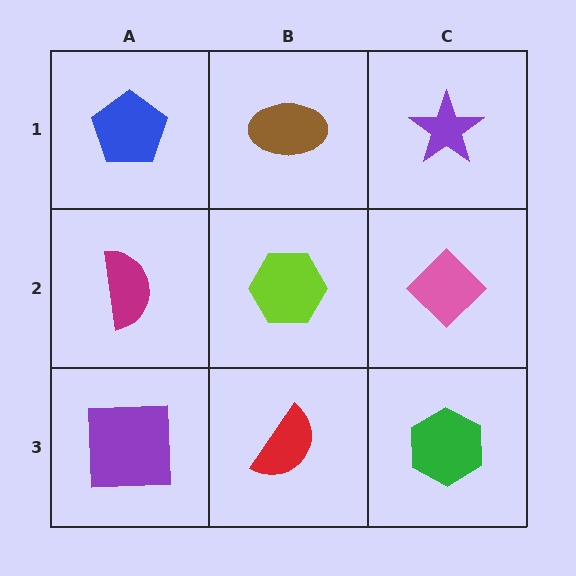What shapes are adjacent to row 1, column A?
A magenta semicircle (row 2, column A), a brown ellipse (row 1, column B).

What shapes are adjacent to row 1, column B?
A lime hexagon (row 2, column B), a blue pentagon (row 1, column A), a purple star (row 1, column C).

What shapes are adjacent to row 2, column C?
A purple star (row 1, column C), a green hexagon (row 3, column C), a lime hexagon (row 2, column B).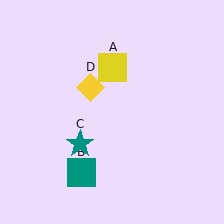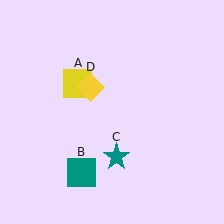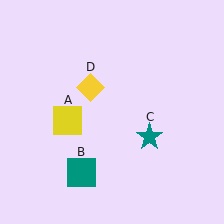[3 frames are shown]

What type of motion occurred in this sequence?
The yellow square (object A), teal star (object C) rotated counterclockwise around the center of the scene.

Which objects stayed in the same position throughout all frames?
Teal square (object B) and yellow diamond (object D) remained stationary.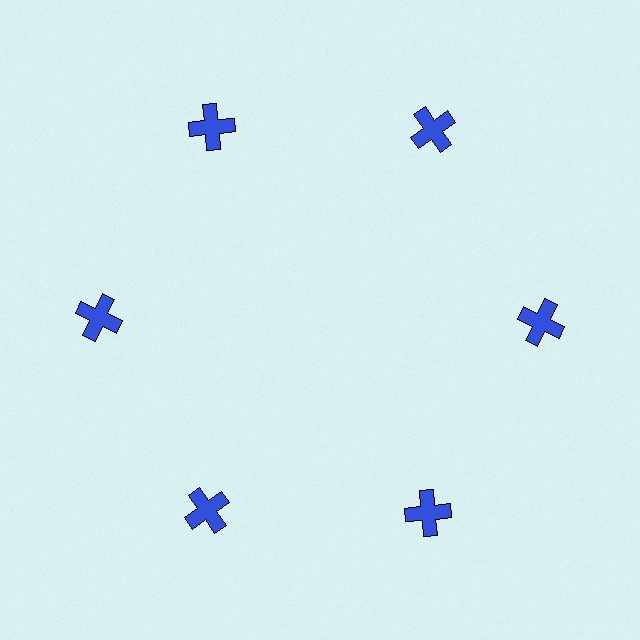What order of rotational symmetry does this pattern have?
This pattern has 6-fold rotational symmetry.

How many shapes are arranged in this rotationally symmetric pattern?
There are 6 shapes, arranged in 6 groups of 1.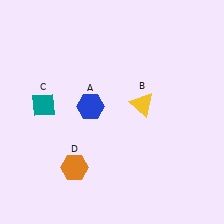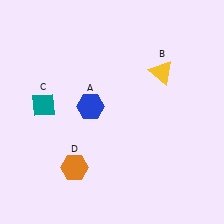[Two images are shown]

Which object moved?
The yellow triangle (B) moved up.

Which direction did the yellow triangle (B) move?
The yellow triangle (B) moved up.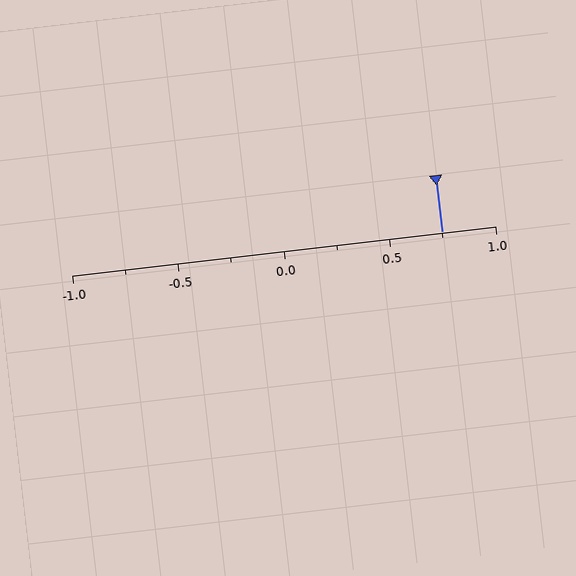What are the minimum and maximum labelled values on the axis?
The axis runs from -1.0 to 1.0.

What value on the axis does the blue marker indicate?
The marker indicates approximately 0.75.